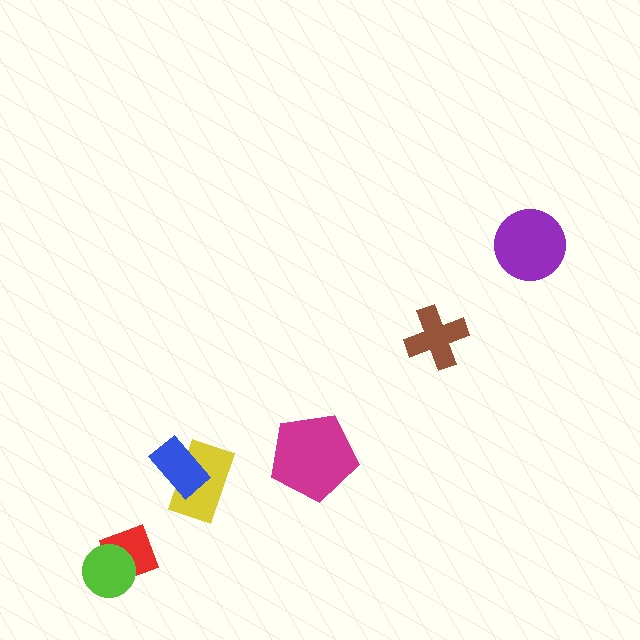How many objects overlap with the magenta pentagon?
0 objects overlap with the magenta pentagon.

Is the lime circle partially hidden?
No, no other shape covers it.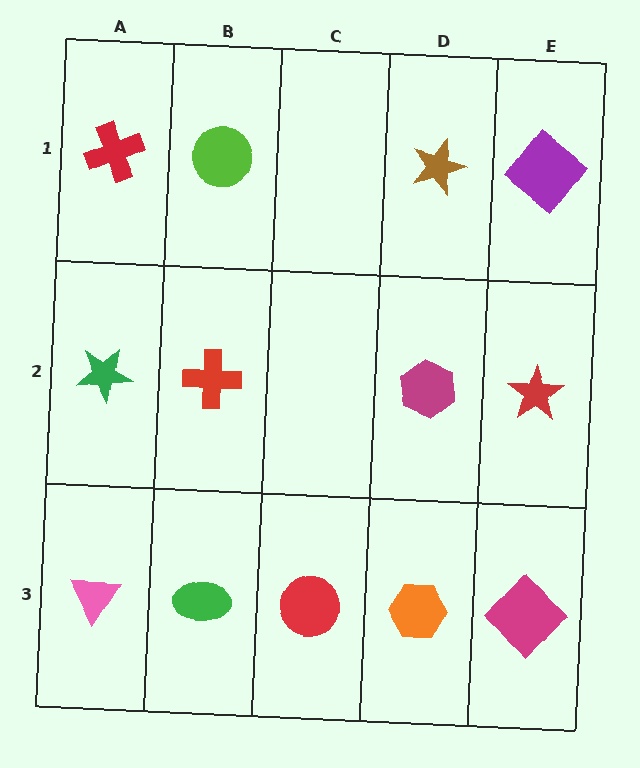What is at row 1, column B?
A lime circle.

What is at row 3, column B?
A green ellipse.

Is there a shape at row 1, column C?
No, that cell is empty.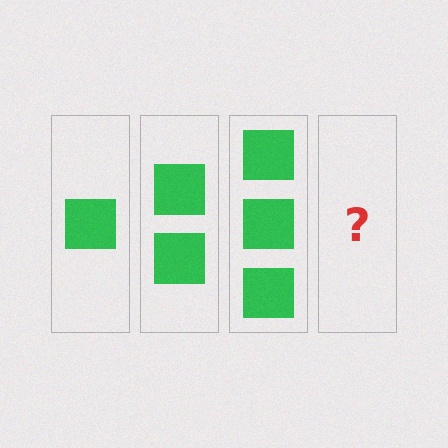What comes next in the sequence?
The next element should be 4 squares.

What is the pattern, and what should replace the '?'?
The pattern is that each step adds one more square. The '?' should be 4 squares.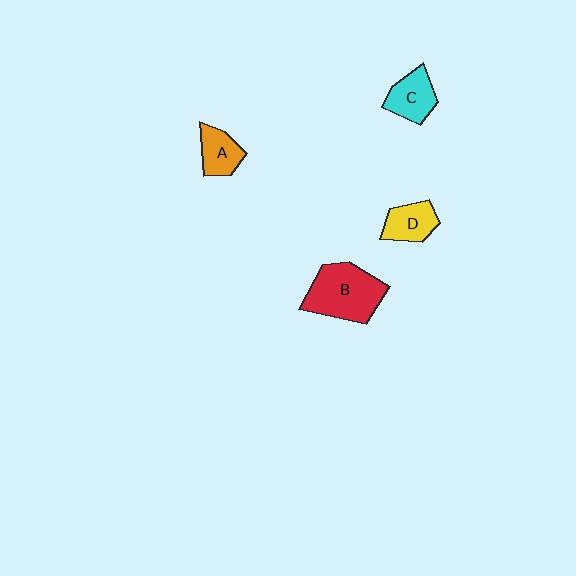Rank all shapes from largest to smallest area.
From largest to smallest: B (red), C (cyan), D (yellow), A (orange).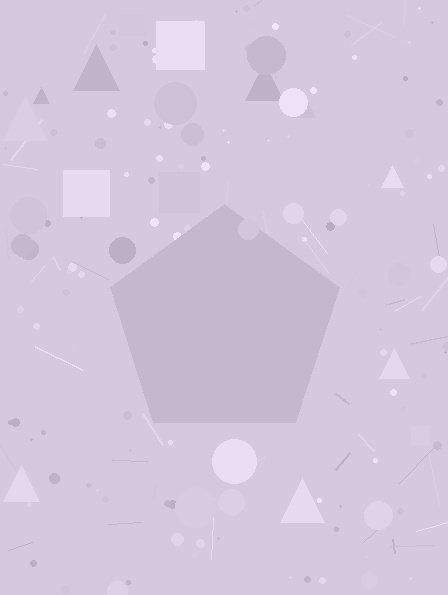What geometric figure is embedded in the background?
A pentagon is embedded in the background.